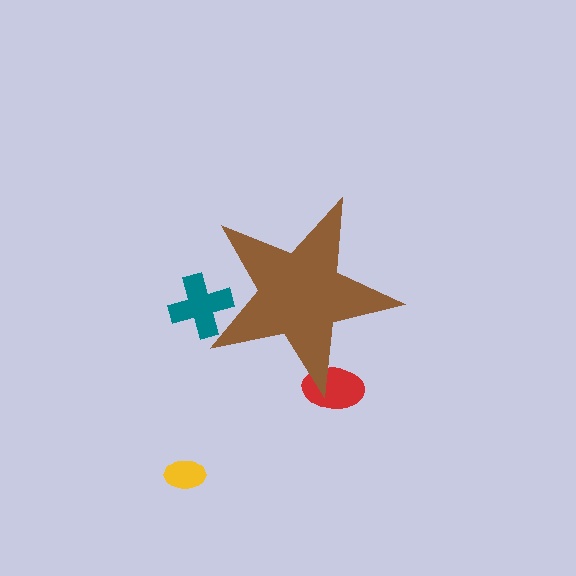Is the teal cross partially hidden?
Yes, the teal cross is partially hidden behind the brown star.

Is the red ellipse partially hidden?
Yes, the red ellipse is partially hidden behind the brown star.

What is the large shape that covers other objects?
A brown star.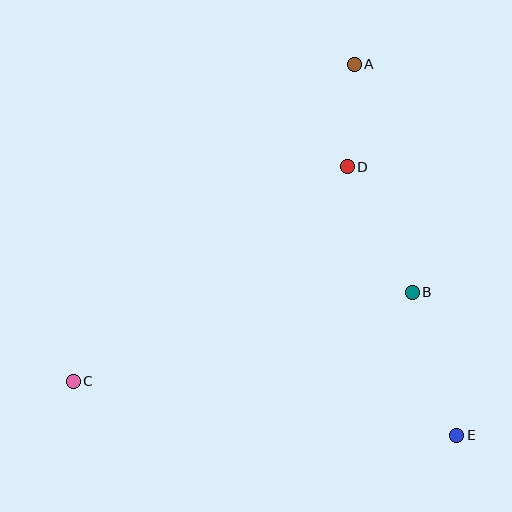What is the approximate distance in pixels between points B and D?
The distance between B and D is approximately 141 pixels.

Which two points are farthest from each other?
Points A and C are farthest from each other.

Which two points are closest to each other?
Points A and D are closest to each other.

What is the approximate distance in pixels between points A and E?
The distance between A and E is approximately 385 pixels.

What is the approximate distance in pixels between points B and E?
The distance between B and E is approximately 150 pixels.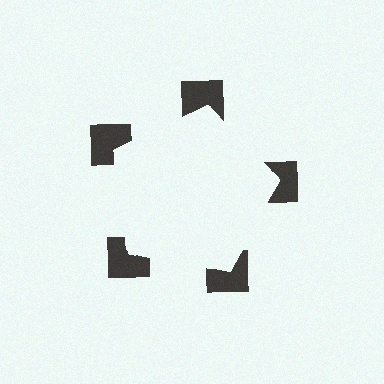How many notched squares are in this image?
There are 5 — one at each vertex of the illusory pentagon.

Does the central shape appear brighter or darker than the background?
It typically appears slightly brighter than the background, even though no actual brightness change is drawn.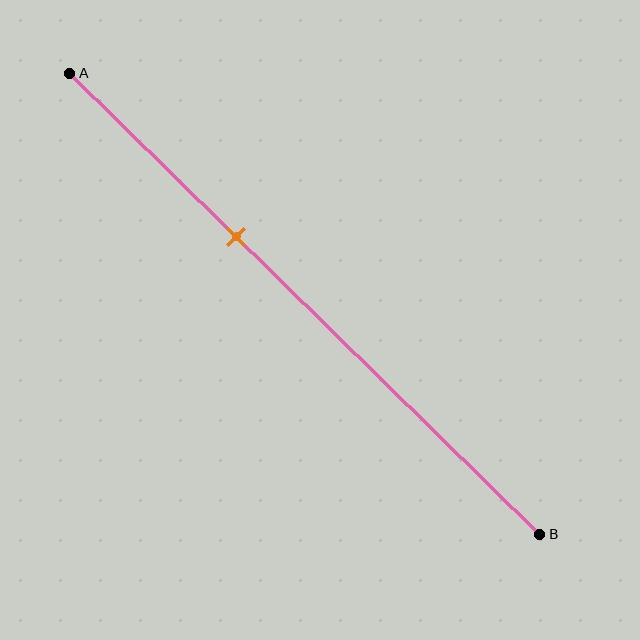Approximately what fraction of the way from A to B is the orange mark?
The orange mark is approximately 35% of the way from A to B.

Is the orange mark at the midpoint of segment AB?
No, the mark is at about 35% from A, not at the 50% midpoint.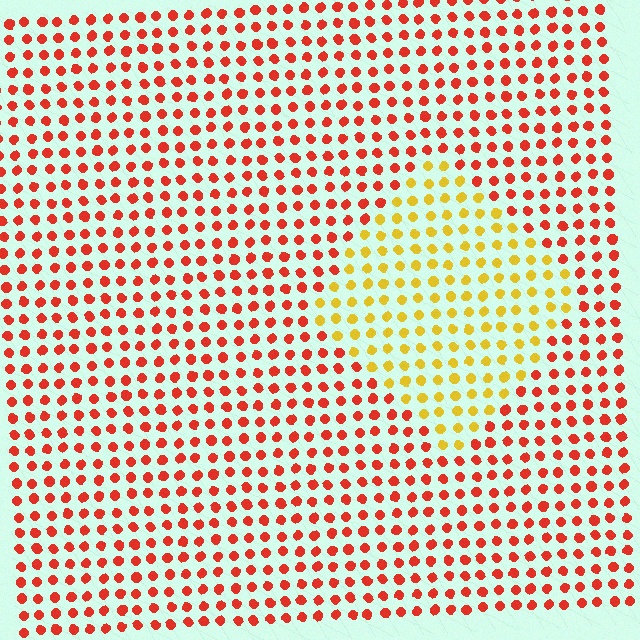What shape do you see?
I see a diamond.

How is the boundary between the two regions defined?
The boundary is defined purely by a slight shift in hue (about 47 degrees). Spacing, size, and orientation are identical on both sides.